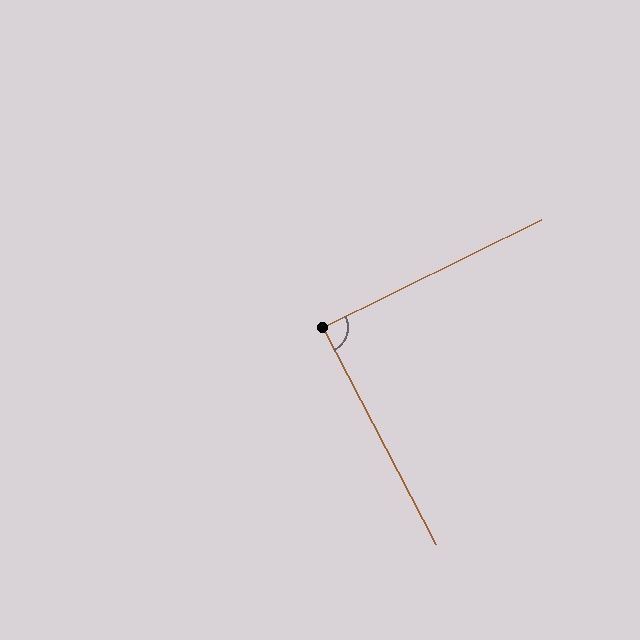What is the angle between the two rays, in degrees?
Approximately 89 degrees.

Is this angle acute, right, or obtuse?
It is approximately a right angle.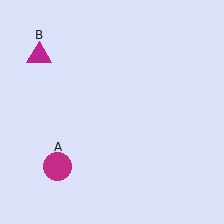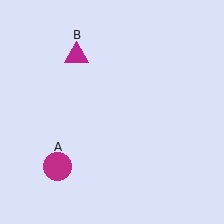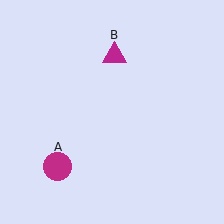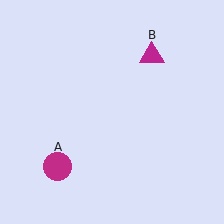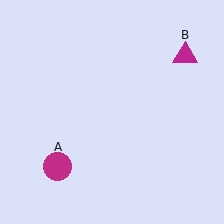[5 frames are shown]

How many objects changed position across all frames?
1 object changed position: magenta triangle (object B).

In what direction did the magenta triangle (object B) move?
The magenta triangle (object B) moved right.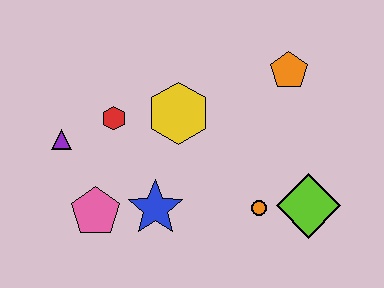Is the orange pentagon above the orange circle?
Yes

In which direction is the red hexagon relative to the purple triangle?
The red hexagon is to the right of the purple triangle.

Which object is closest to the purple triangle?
The red hexagon is closest to the purple triangle.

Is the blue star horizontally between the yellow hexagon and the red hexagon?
Yes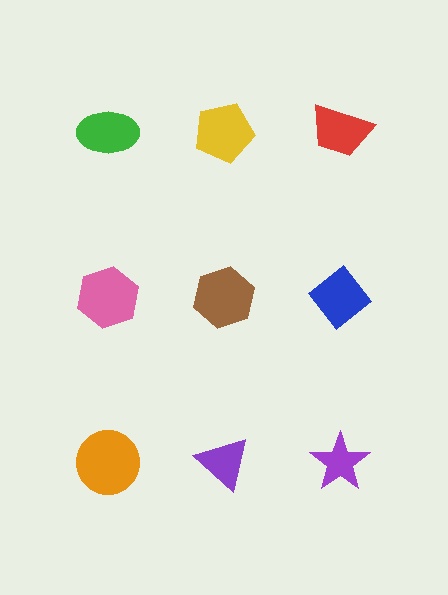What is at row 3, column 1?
An orange circle.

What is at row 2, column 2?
A brown hexagon.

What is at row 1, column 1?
A green ellipse.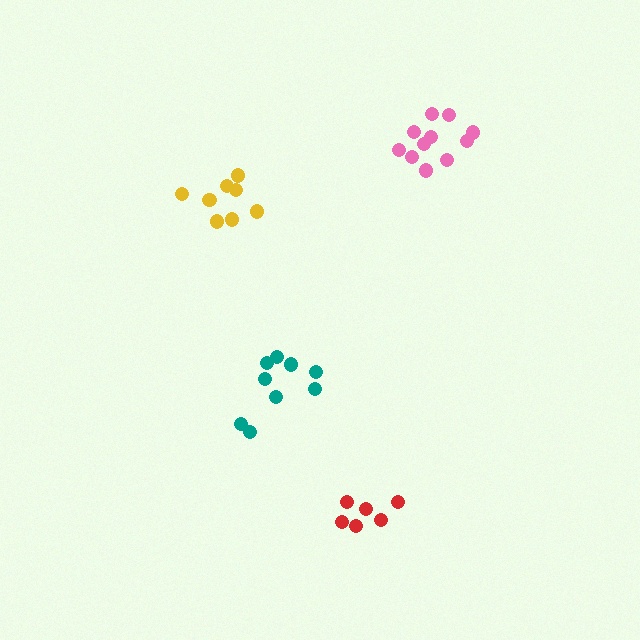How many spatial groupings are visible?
There are 4 spatial groupings.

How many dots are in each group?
Group 1: 8 dots, Group 2: 9 dots, Group 3: 6 dots, Group 4: 11 dots (34 total).